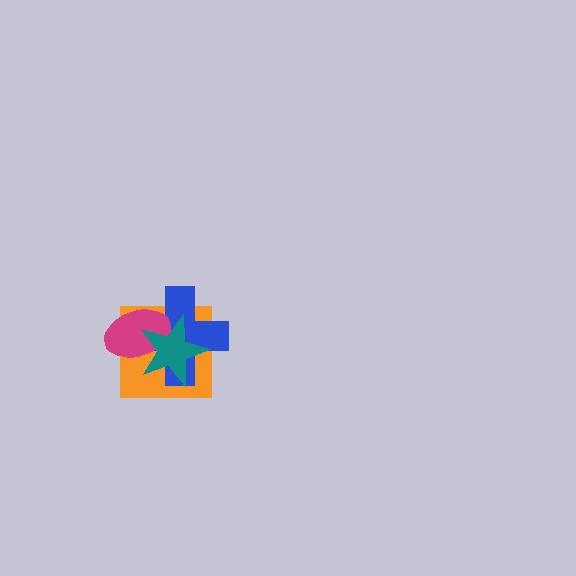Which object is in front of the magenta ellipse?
The teal star is in front of the magenta ellipse.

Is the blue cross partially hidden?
Yes, it is partially covered by another shape.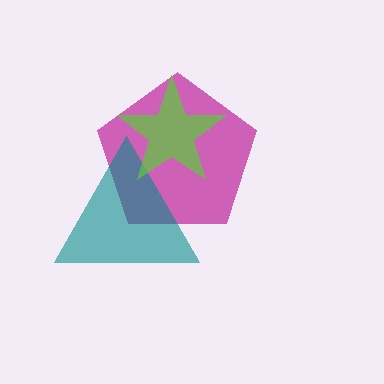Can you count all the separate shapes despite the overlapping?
Yes, there are 3 separate shapes.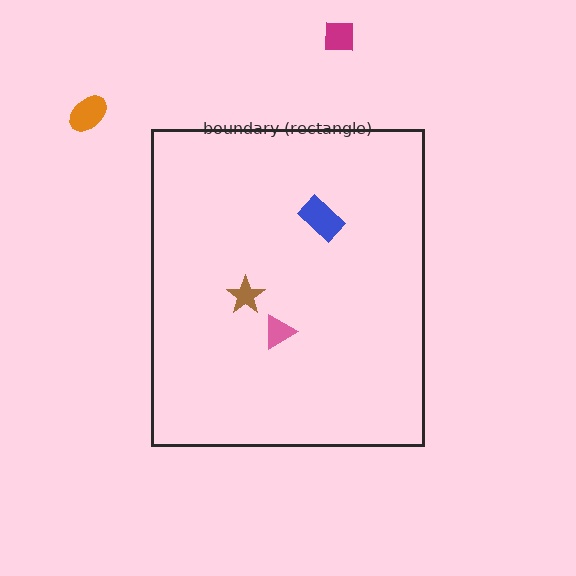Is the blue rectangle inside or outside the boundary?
Inside.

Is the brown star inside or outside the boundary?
Inside.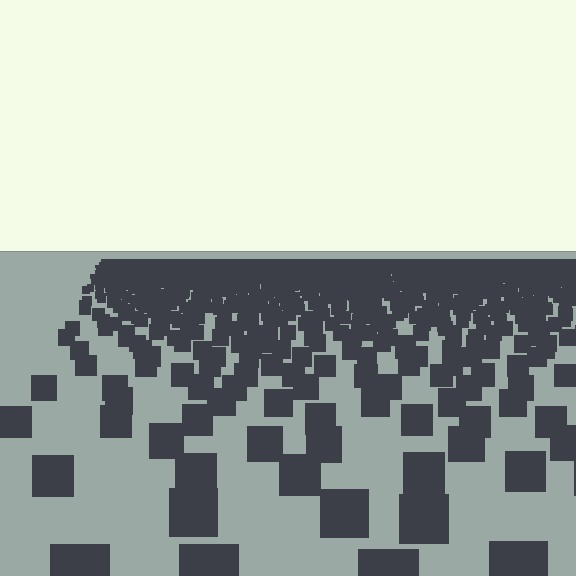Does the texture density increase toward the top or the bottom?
Density increases toward the top.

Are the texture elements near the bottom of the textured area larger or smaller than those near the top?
Larger. Near the bottom, elements are closer to the viewer and appear at a bigger on-screen size.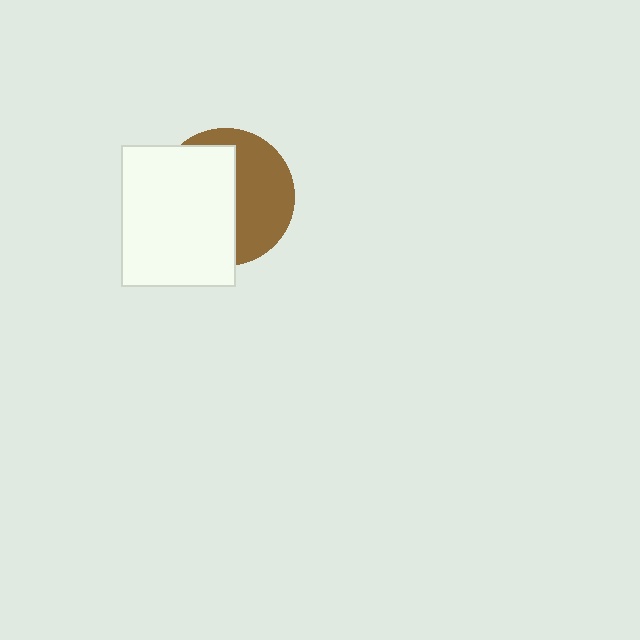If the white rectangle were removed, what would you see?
You would see the complete brown circle.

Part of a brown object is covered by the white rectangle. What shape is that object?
It is a circle.